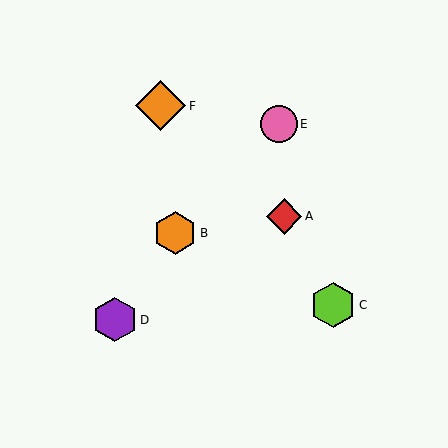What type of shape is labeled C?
Shape C is a lime hexagon.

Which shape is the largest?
The orange diamond (labeled F) is the largest.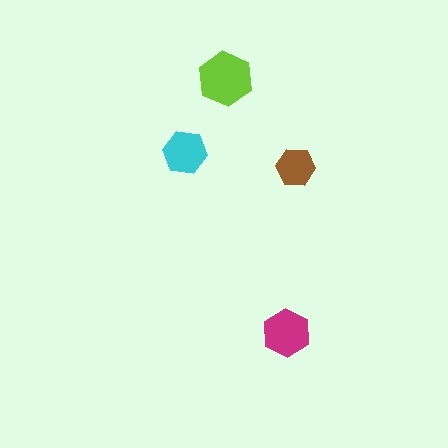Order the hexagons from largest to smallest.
the lime one, the magenta one, the cyan one, the brown one.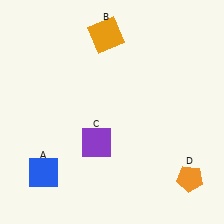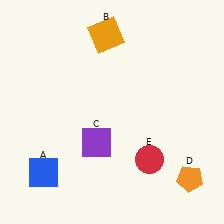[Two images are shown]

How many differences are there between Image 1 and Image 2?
There is 1 difference between the two images.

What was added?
A red circle (E) was added in Image 2.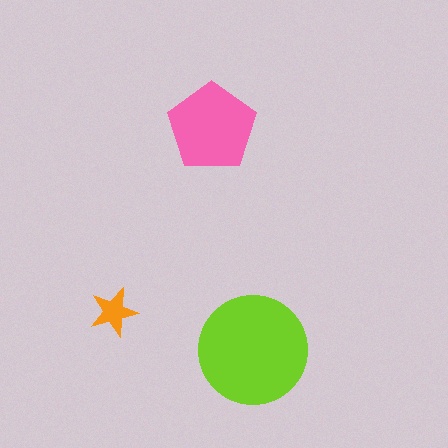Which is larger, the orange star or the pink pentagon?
The pink pentagon.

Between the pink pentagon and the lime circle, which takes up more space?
The lime circle.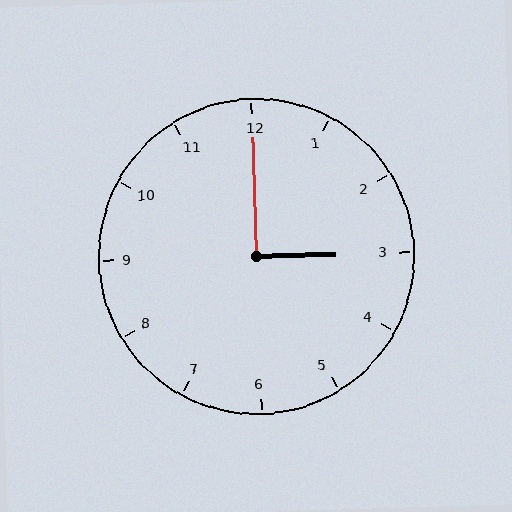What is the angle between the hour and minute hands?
Approximately 90 degrees.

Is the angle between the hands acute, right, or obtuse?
It is right.